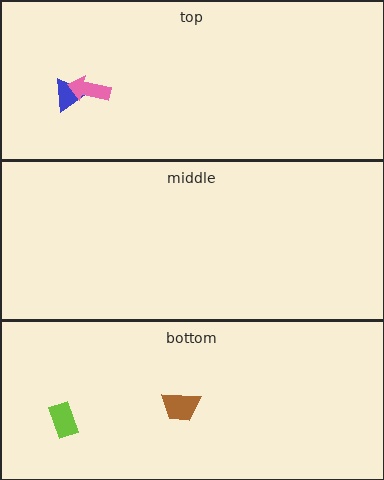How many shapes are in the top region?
2.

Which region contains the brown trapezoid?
The bottom region.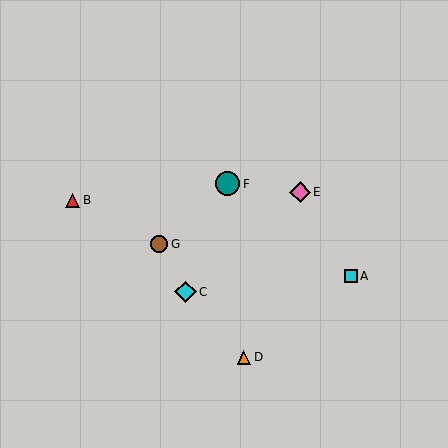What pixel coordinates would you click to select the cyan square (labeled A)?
Click at (351, 276) to select the cyan square A.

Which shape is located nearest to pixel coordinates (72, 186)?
The red triangle (labeled B) at (73, 200) is nearest to that location.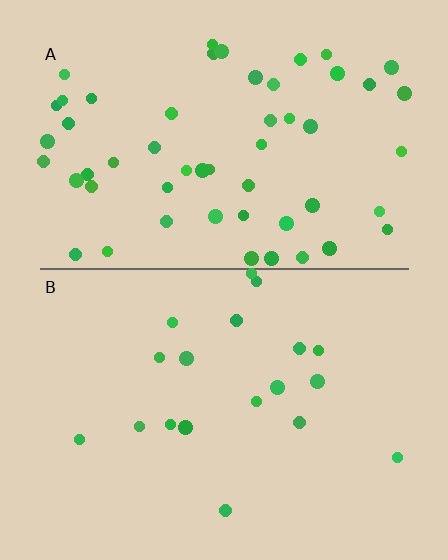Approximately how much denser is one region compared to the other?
Approximately 2.9× — region A over region B.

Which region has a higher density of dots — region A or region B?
A (the top).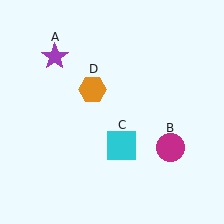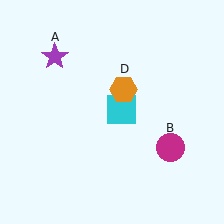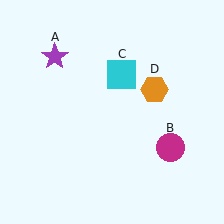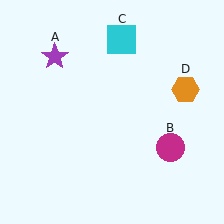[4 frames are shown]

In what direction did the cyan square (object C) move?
The cyan square (object C) moved up.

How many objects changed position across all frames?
2 objects changed position: cyan square (object C), orange hexagon (object D).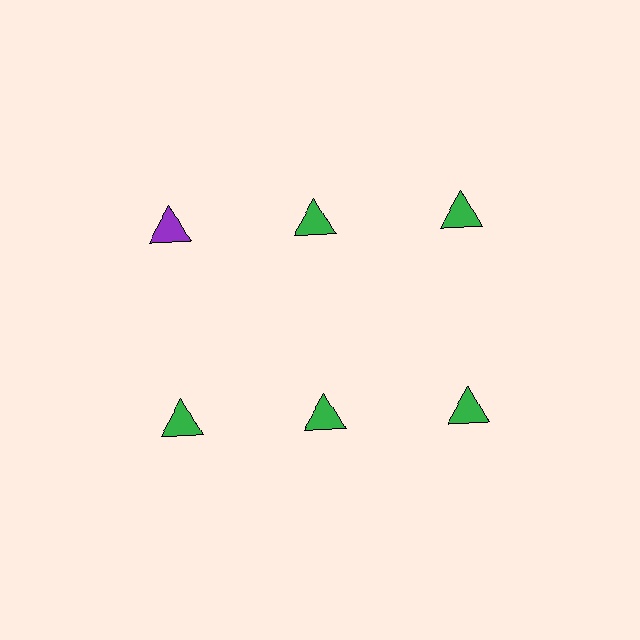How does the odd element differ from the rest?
It has a different color: purple instead of green.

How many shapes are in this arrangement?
There are 6 shapes arranged in a grid pattern.